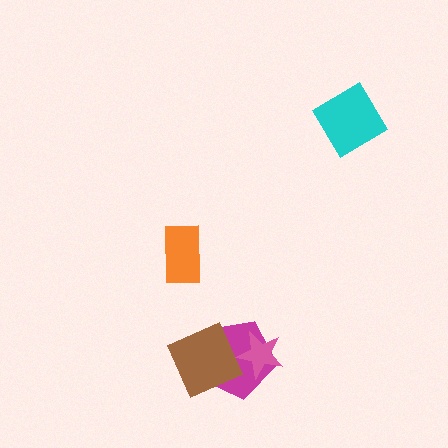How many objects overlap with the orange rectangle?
0 objects overlap with the orange rectangle.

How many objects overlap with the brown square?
1 object overlaps with the brown square.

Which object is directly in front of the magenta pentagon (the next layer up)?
The pink star is directly in front of the magenta pentagon.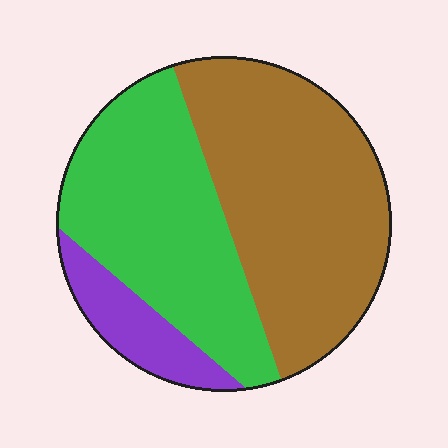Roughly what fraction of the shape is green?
Green takes up about two fifths (2/5) of the shape.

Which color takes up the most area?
Brown, at roughly 50%.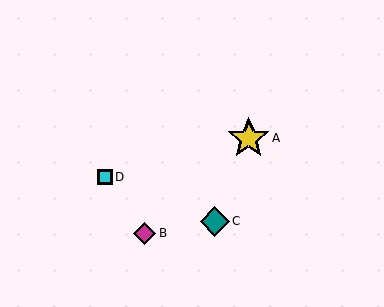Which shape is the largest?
The yellow star (labeled A) is the largest.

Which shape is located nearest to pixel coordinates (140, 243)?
The magenta diamond (labeled B) at (145, 233) is nearest to that location.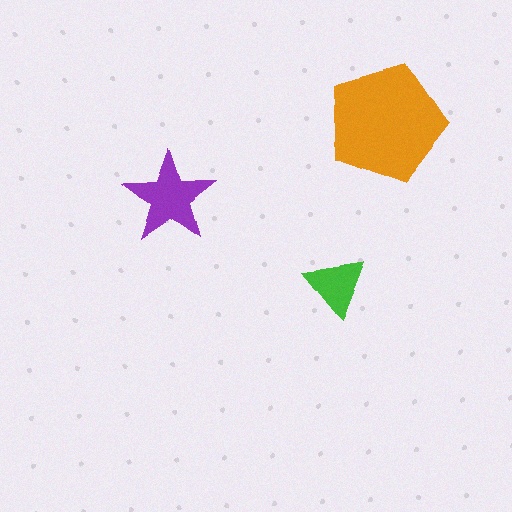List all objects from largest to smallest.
The orange pentagon, the purple star, the green triangle.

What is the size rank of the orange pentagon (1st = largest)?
1st.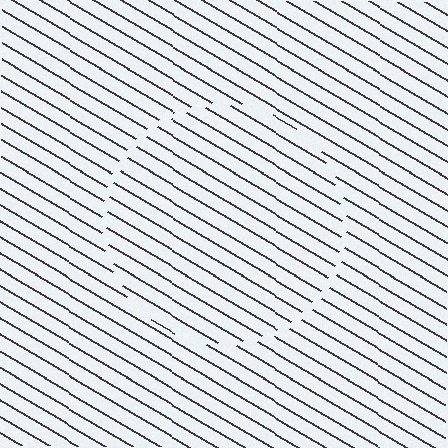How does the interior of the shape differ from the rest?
The interior of the shape contains the same grating, shifted by half a period — the contour is defined by the phase discontinuity where line-ends from the inner and outer gratings abut.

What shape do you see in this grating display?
An illusory circle. The interior of the shape contains the same grating, shifted by half a period — the contour is defined by the phase discontinuity where line-ends from the inner and outer gratings abut.